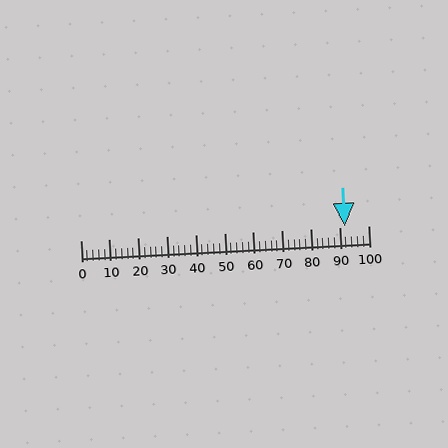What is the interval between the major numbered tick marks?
The major tick marks are spaced 10 units apart.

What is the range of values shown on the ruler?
The ruler shows values from 0 to 100.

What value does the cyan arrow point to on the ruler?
The cyan arrow points to approximately 92.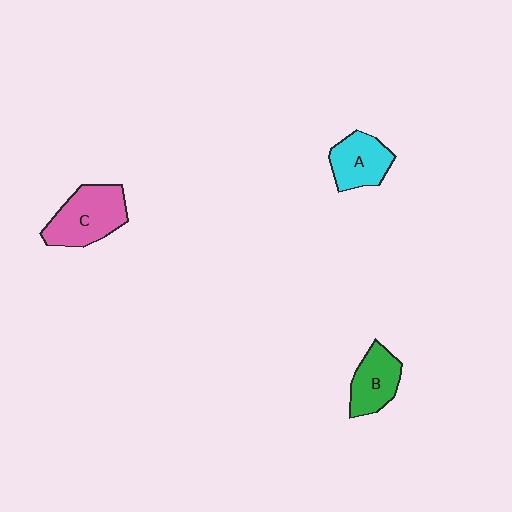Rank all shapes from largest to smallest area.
From largest to smallest: C (pink), A (cyan), B (green).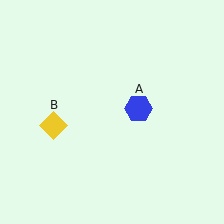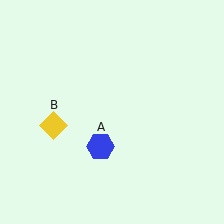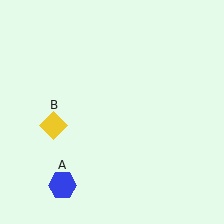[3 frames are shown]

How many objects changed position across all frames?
1 object changed position: blue hexagon (object A).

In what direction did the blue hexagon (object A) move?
The blue hexagon (object A) moved down and to the left.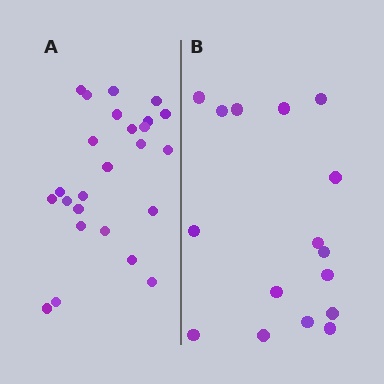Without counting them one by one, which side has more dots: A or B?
Region A (the left region) has more dots.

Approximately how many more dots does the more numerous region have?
Region A has roughly 8 or so more dots than region B.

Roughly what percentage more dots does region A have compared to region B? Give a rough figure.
About 55% more.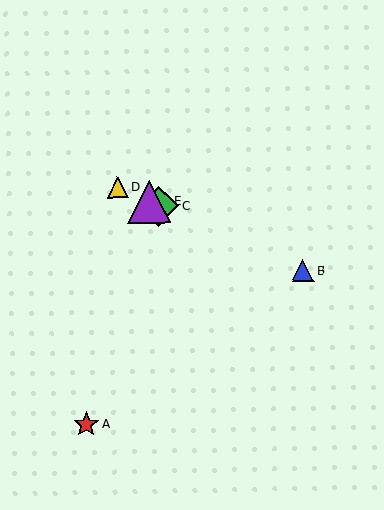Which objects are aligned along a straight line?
Objects B, C, D, E are aligned along a straight line.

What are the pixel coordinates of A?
Object A is at (87, 424).